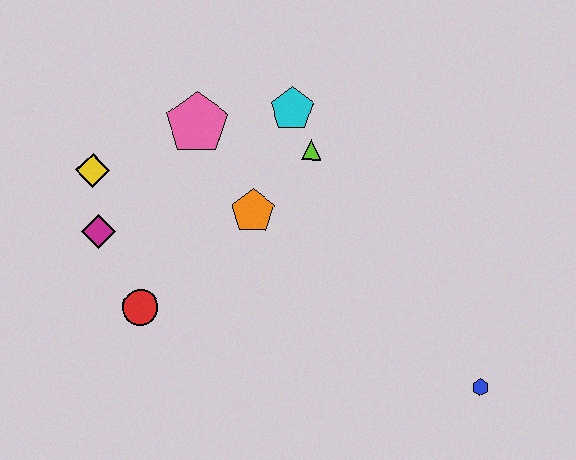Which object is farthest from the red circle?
The blue hexagon is farthest from the red circle.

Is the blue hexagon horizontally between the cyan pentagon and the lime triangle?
No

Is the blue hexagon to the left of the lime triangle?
No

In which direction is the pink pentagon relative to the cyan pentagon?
The pink pentagon is to the left of the cyan pentagon.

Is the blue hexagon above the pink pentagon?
No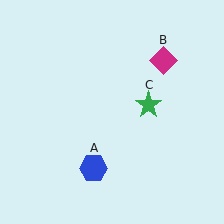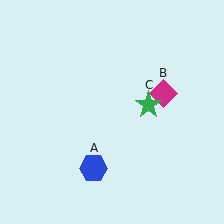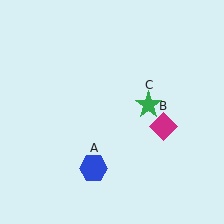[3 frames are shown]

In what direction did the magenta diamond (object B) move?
The magenta diamond (object B) moved down.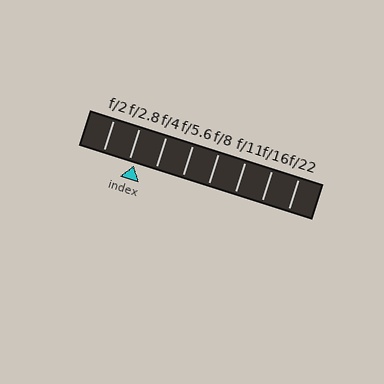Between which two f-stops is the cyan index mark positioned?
The index mark is between f/2.8 and f/4.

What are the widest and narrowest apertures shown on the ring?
The widest aperture shown is f/2 and the narrowest is f/22.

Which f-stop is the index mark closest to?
The index mark is closest to f/2.8.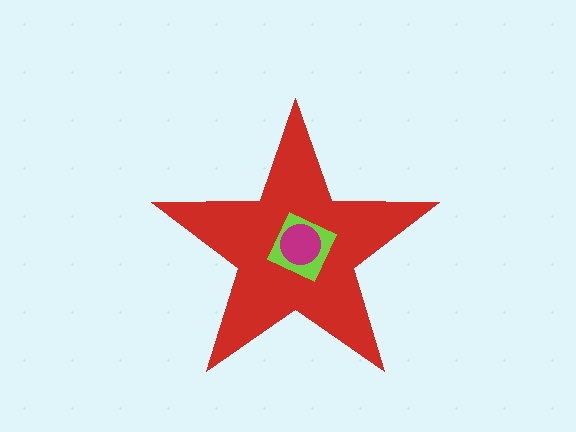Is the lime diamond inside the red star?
Yes.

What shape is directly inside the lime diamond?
The magenta circle.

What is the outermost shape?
The red star.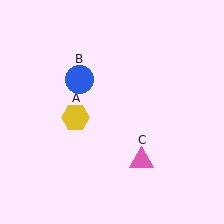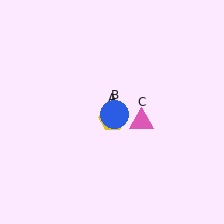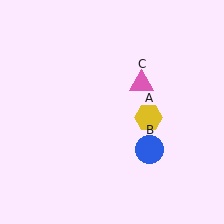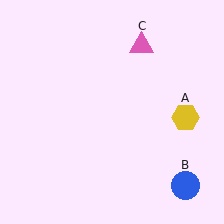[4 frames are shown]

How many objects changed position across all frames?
3 objects changed position: yellow hexagon (object A), blue circle (object B), pink triangle (object C).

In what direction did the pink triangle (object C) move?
The pink triangle (object C) moved up.